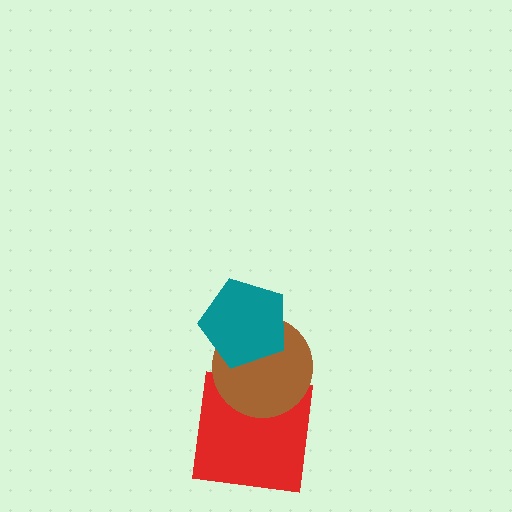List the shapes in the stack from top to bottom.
From top to bottom: the teal pentagon, the brown circle, the red square.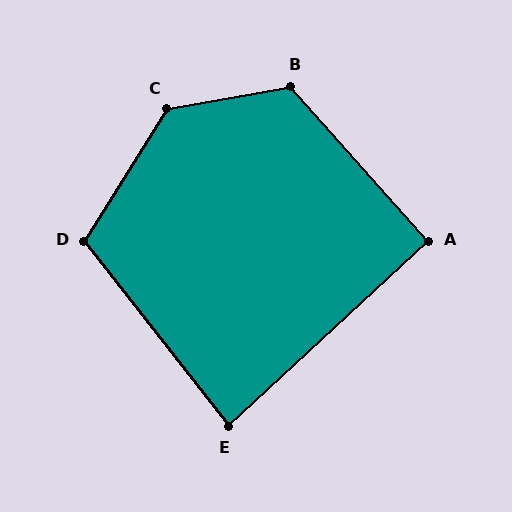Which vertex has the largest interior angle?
C, at approximately 132 degrees.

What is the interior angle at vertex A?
Approximately 91 degrees (approximately right).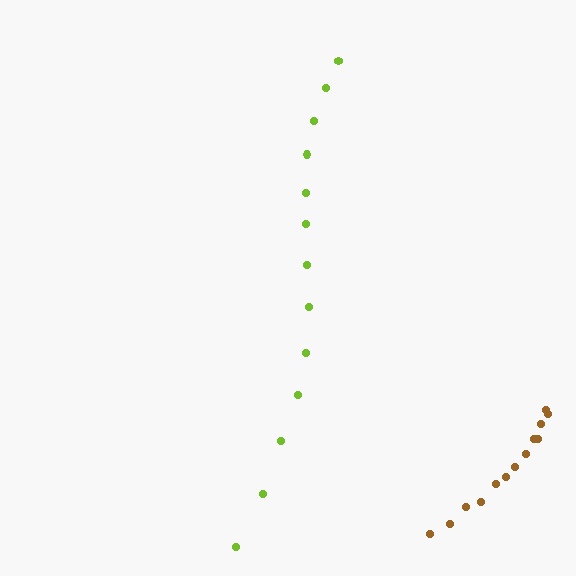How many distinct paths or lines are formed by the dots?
There are 2 distinct paths.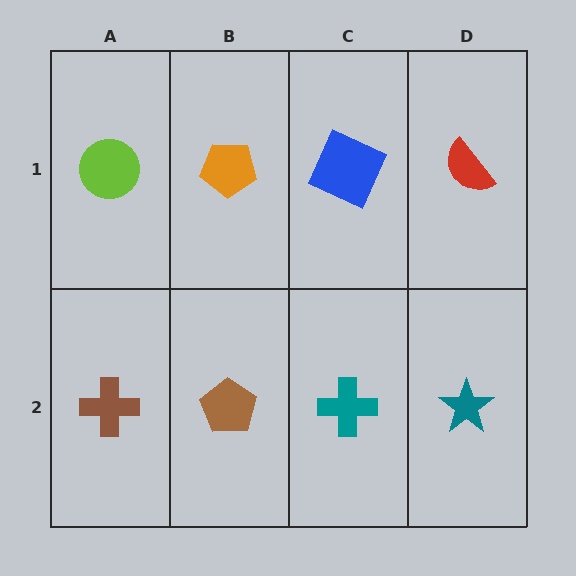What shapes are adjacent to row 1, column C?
A teal cross (row 2, column C), an orange pentagon (row 1, column B), a red semicircle (row 1, column D).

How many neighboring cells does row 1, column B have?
3.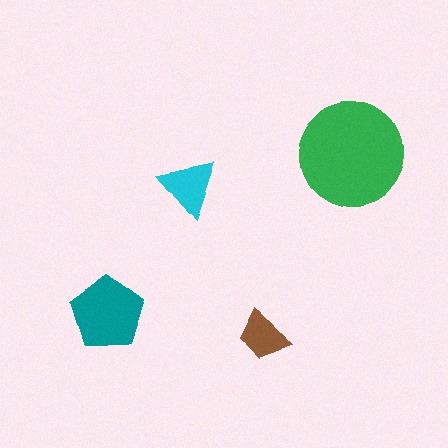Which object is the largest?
The green circle.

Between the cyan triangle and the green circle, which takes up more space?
The green circle.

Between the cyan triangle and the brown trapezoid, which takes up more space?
The cyan triangle.